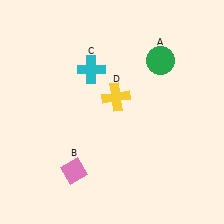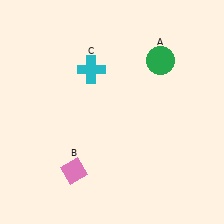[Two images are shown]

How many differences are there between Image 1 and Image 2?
There is 1 difference between the two images.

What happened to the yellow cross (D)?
The yellow cross (D) was removed in Image 2. It was in the top-right area of Image 1.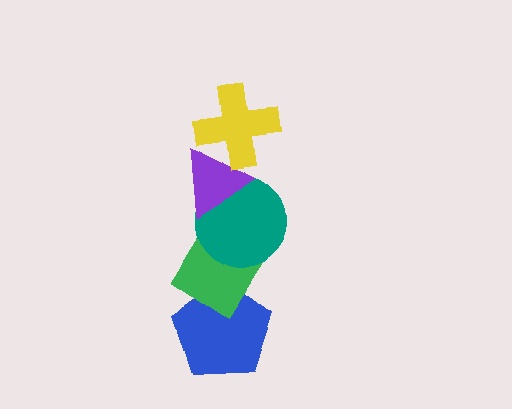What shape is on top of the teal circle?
The purple triangle is on top of the teal circle.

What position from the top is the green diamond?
The green diamond is 4th from the top.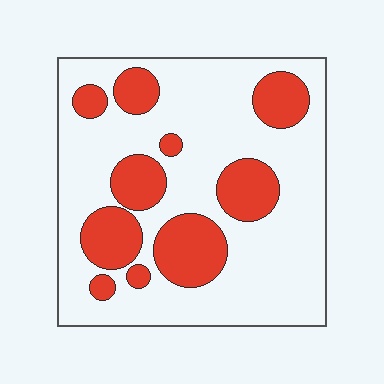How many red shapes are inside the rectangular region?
10.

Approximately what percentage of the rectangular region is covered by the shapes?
Approximately 30%.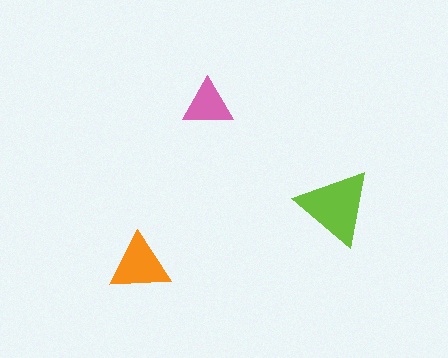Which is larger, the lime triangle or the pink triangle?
The lime one.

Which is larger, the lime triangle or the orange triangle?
The lime one.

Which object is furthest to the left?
The orange triangle is leftmost.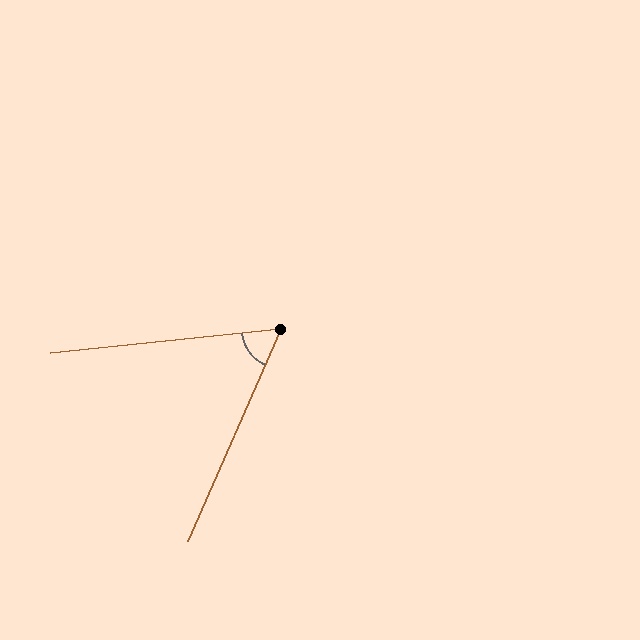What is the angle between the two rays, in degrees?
Approximately 60 degrees.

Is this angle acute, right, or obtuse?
It is acute.